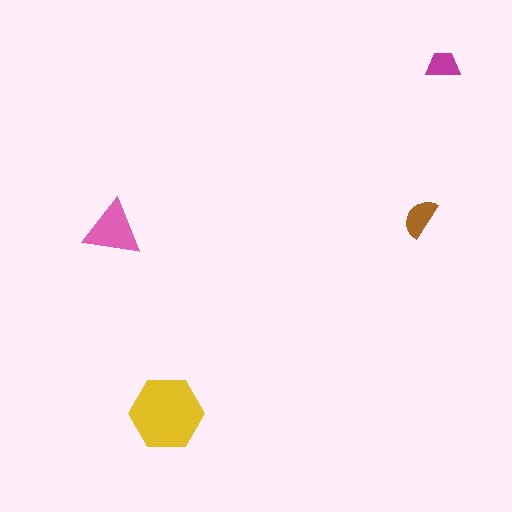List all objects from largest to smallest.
The yellow hexagon, the pink triangle, the brown semicircle, the magenta trapezoid.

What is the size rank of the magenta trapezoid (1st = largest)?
4th.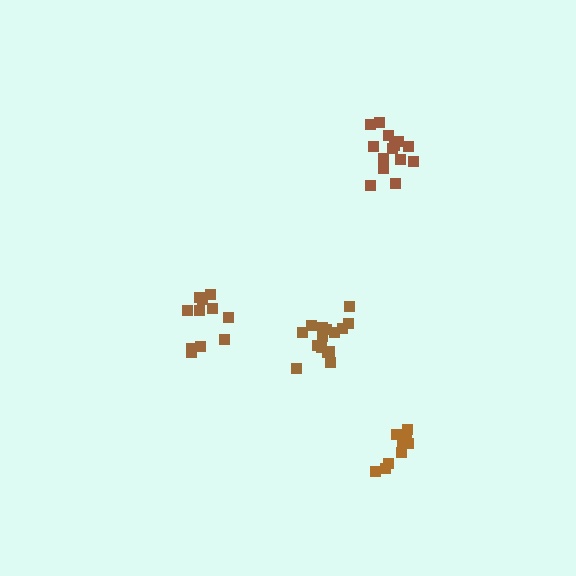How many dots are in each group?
Group 1: 12 dots, Group 2: 9 dots, Group 3: 14 dots, Group 4: 15 dots (50 total).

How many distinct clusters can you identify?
There are 4 distinct clusters.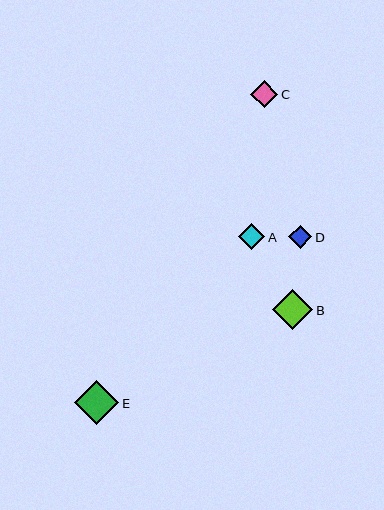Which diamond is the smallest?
Diamond D is the smallest with a size of approximately 23 pixels.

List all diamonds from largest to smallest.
From largest to smallest: E, B, C, A, D.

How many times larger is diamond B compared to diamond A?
Diamond B is approximately 1.5 times the size of diamond A.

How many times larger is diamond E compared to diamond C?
Diamond E is approximately 1.6 times the size of diamond C.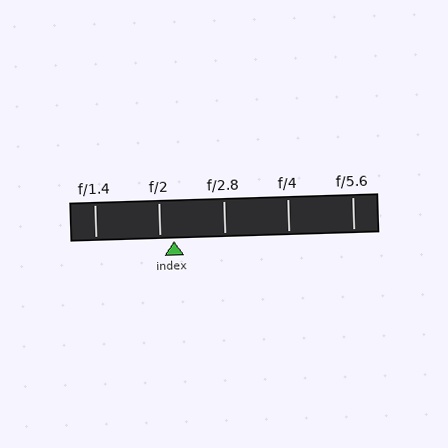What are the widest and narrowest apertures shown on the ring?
The widest aperture shown is f/1.4 and the narrowest is f/5.6.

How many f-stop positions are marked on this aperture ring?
There are 5 f-stop positions marked.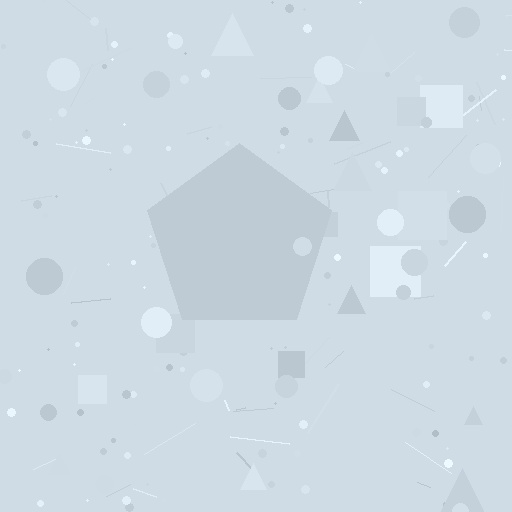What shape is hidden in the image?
A pentagon is hidden in the image.